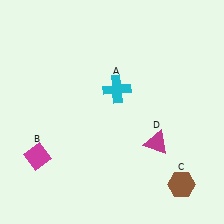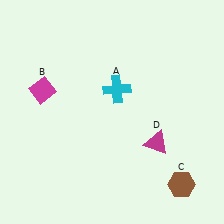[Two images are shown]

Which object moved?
The magenta diamond (B) moved up.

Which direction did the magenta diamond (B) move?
The magenta diamond (B) moved up.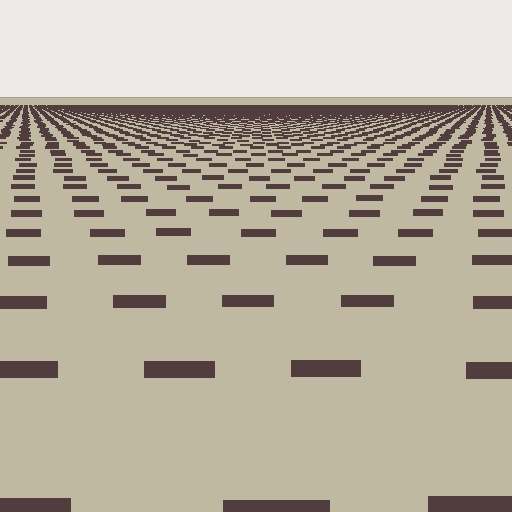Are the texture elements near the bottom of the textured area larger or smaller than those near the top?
Larger. Near the bottom, elements are closer to the viewer and appear at a bigger on-screen size.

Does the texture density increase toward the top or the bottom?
Density increases toward the top.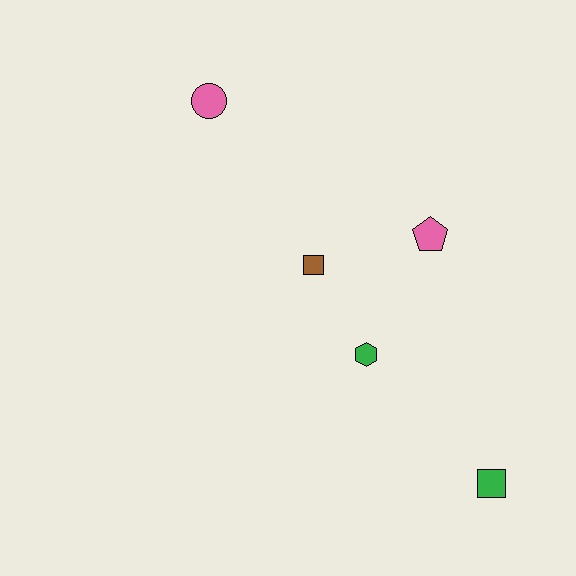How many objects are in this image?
There are 5 objects.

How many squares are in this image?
There are 2 squares.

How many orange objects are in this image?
There are no orange objects.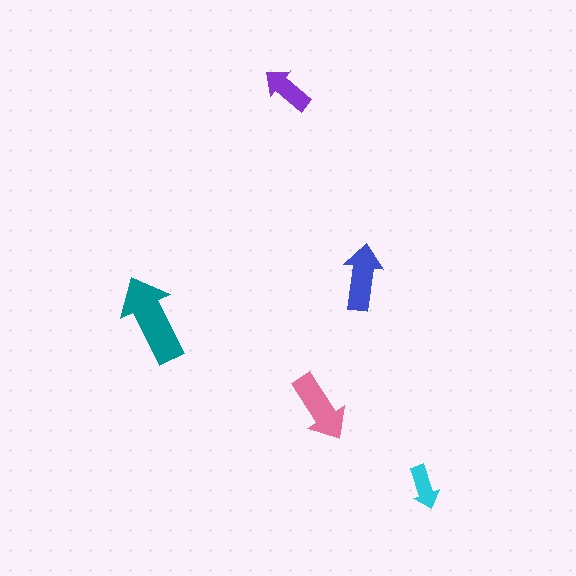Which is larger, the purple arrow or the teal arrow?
The teal one.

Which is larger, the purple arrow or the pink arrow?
The pink one.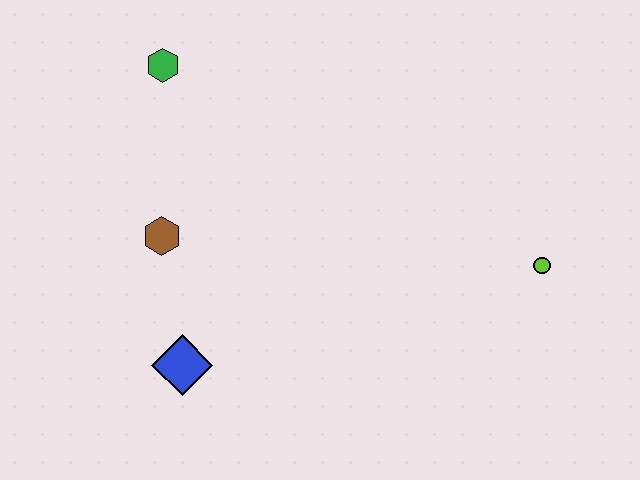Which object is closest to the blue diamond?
The brown hexagon is closest to the blue diamond.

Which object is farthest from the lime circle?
The green hexagon is farthest from the lime circle.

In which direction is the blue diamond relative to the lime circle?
The blue diamond is to the left of the lime circle.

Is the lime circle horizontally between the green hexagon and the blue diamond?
No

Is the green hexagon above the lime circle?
Yes